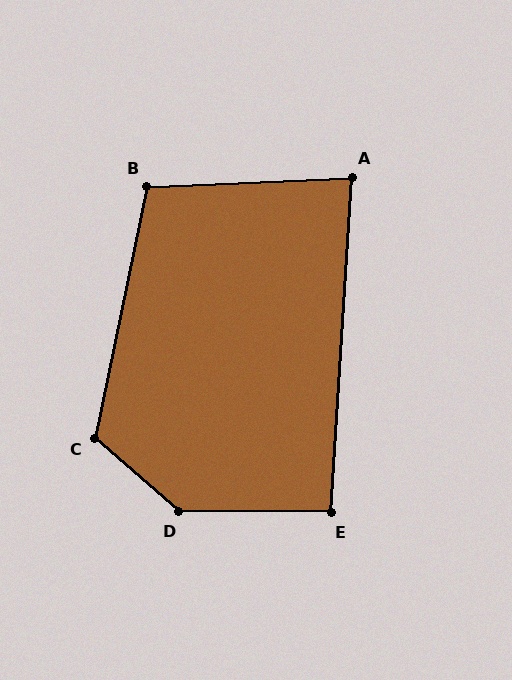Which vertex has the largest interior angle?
D, at approximately 139 degrees.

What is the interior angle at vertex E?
Approximately 93 degrees (approximately right).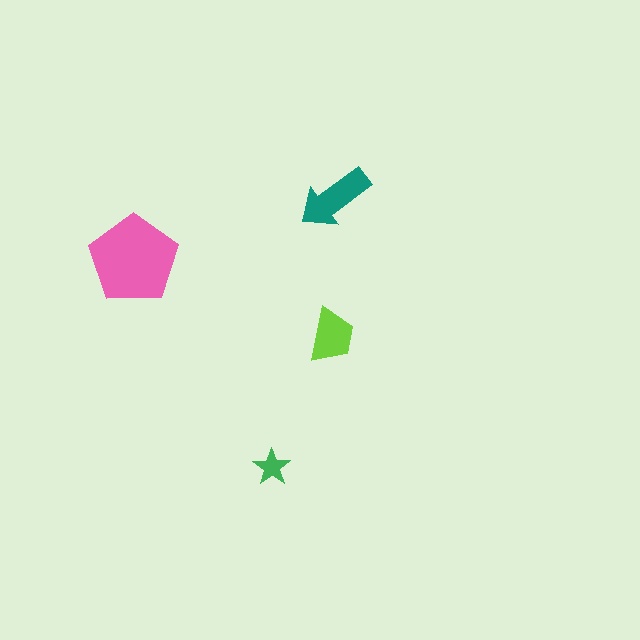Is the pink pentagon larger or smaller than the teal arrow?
Larger.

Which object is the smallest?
The green star.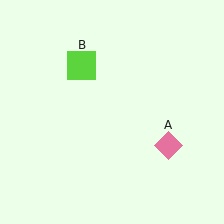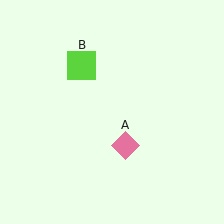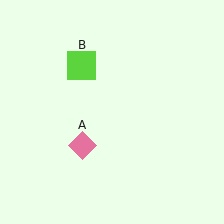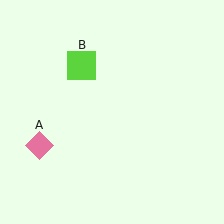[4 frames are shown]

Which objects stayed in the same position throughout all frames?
Lime square (object B) remained stationary.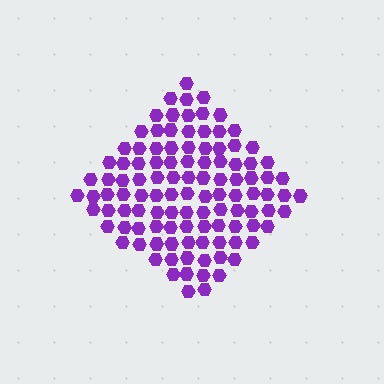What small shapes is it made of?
It is made of small hexagons.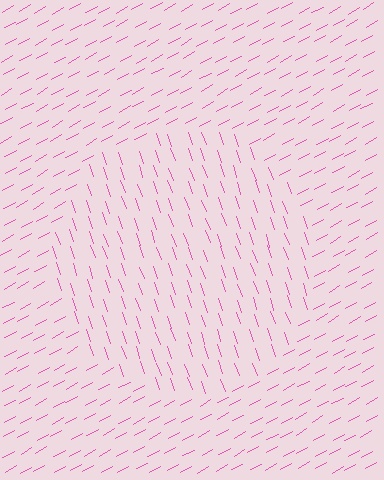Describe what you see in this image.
The image is filled with small pink line segments. A circle region in the image has lines oriented differently from the surrounding lines, creating a visible texture boundary.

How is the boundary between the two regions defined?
The boundary is defined purely by a change in line orientation (approximately 80 degrees difference). All lines are the same color and thickness.